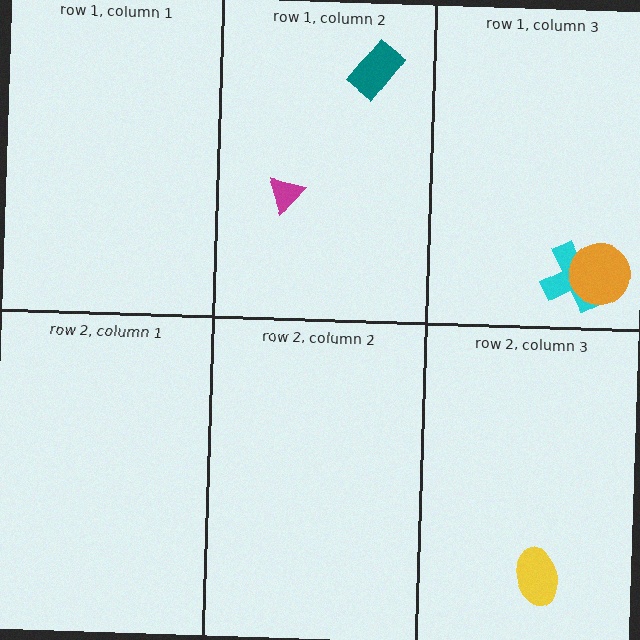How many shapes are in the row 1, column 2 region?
2.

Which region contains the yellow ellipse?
The row 2, column 3 region.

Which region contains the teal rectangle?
The row 1, column 2 region.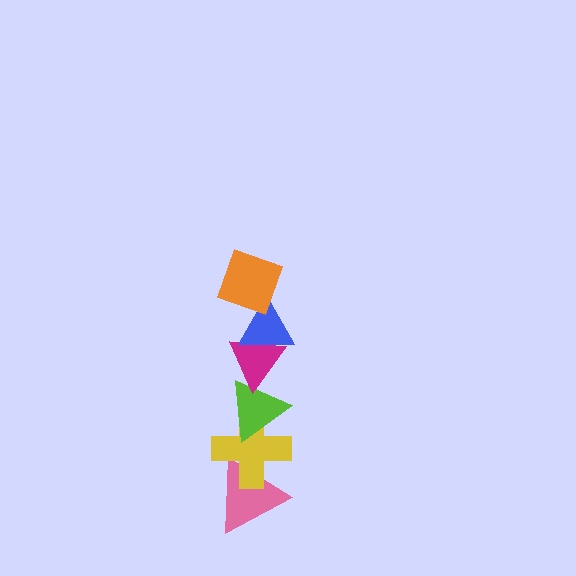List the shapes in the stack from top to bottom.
From top to bottom: the orange diamond, the blue triangle, the magenta triangle, the lime triangle, the yellow cross, the pink triangle.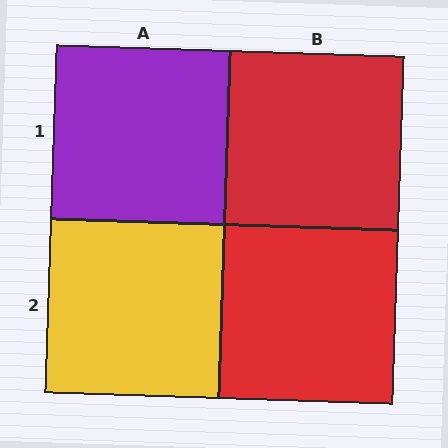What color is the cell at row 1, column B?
Red.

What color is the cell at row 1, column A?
Purple.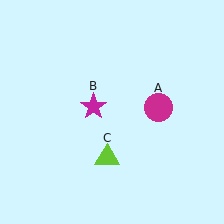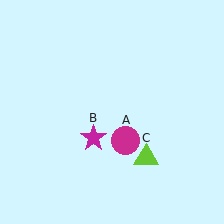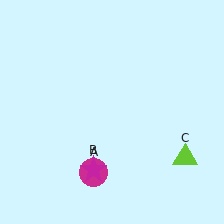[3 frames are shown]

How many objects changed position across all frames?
3 objects changed position: magenta circle (object A), magenta star (object B), lime triangle (object C).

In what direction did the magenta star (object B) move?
The magenta star (object B) moved down.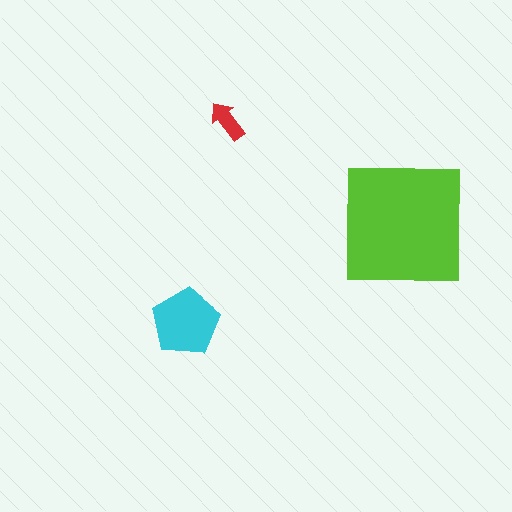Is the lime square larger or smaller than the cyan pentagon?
Larger.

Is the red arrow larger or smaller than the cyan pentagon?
Smaller.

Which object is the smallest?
The red arrow.